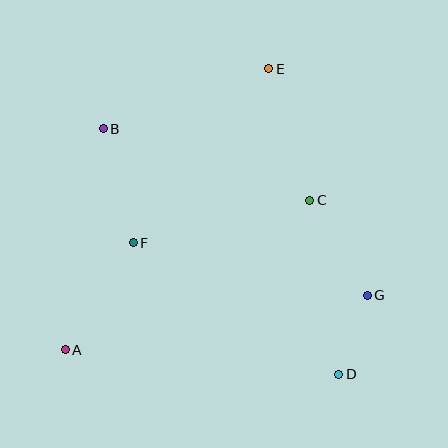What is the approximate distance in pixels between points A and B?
The distance between A and B is approximately 224 pixels.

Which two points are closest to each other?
Points D and G are closest to each other.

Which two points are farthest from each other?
Points A and E are farthest from each other.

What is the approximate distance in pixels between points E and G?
The distance between E and G is approximately 247 pixels.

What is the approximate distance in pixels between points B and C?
The distance between B and C is approximately 218 pixels.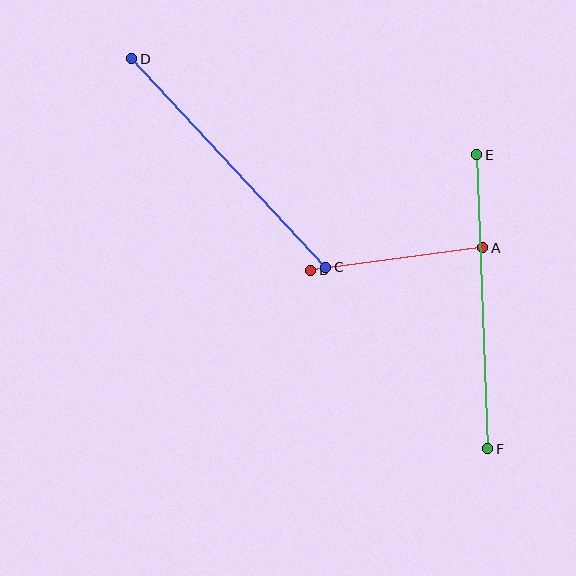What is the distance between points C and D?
The distance is approximately 285 pixels.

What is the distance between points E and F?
The distance is approximately 294 pixels.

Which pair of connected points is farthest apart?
Points E and F are farthest apart.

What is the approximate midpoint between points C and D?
The midpoint is at approximately (229, 163) pixels.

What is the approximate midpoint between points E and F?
The midpoint is at approximately (482, 302) pixels.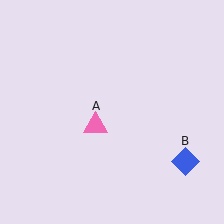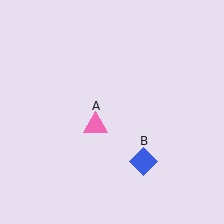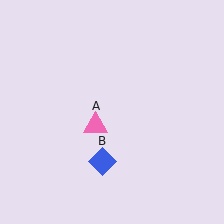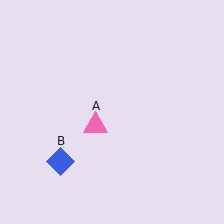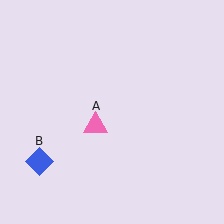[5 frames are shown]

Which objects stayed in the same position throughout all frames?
Pink triangle (object A) remained stationary.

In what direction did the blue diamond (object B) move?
The blue diamond (object B) moved left.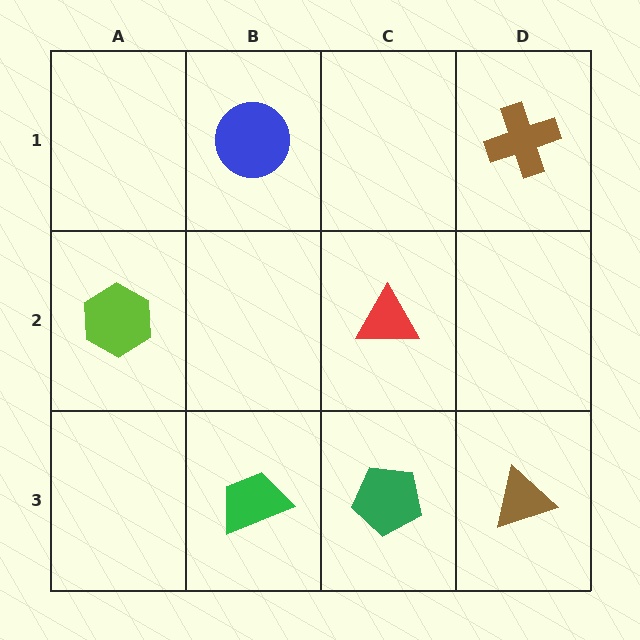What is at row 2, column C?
A red triangle.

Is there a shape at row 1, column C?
No, that cell is empty.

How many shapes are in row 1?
2 shapes.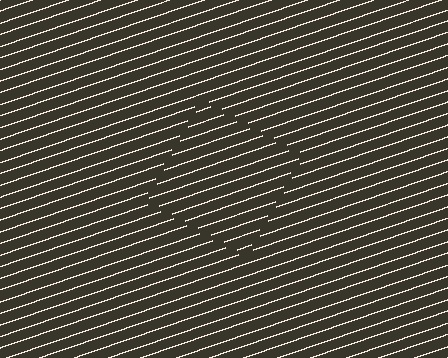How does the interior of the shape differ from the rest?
The interior of the shape contains the same grating, shifted by half a period — the contour is defined by the phase discontinuity where line-ends from the inner and outer gratings abut.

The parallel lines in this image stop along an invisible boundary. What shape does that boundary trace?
An illusory square. The interior of the shape contains the same grating, shifted by half a period — the contour is defined by the phase discontinuity where line-ends from the inner and outer gratings abut.